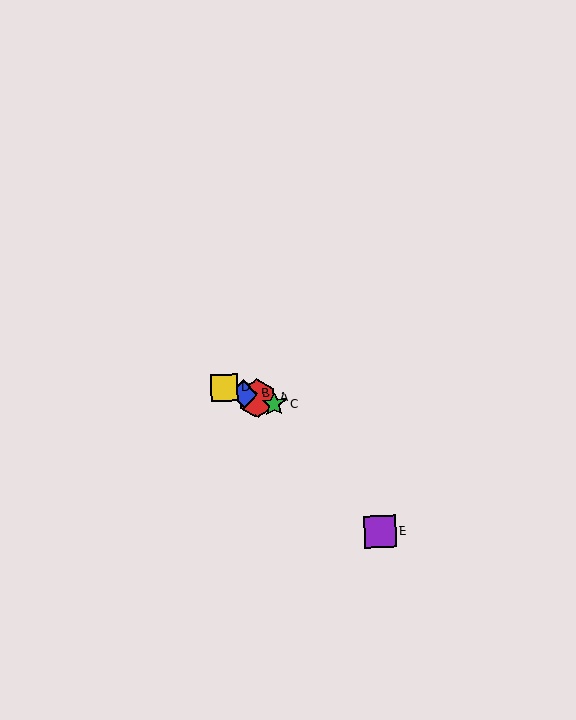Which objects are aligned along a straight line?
Objects A, B, C, D are aligned along a straight line.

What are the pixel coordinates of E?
Object E is at (380, 532).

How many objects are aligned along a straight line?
4 objects (A, B, C, D) are aligned along a straight line.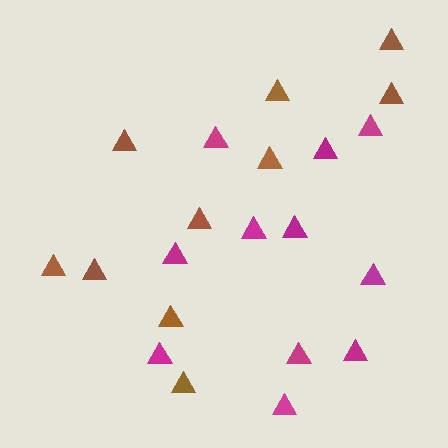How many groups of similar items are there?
There are 2 groups: one group of brown triangles (10) and one group of magenta triangles (11).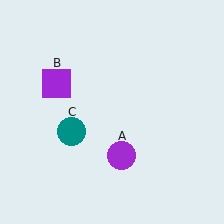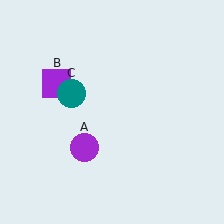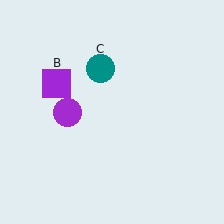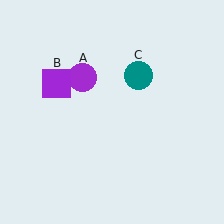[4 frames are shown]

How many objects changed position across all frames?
2 objects changed position: purple circle (object A), teal circle (object C).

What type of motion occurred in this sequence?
The purple circle (object A), teal circle (object C) rotated clockwise around the center of the scene.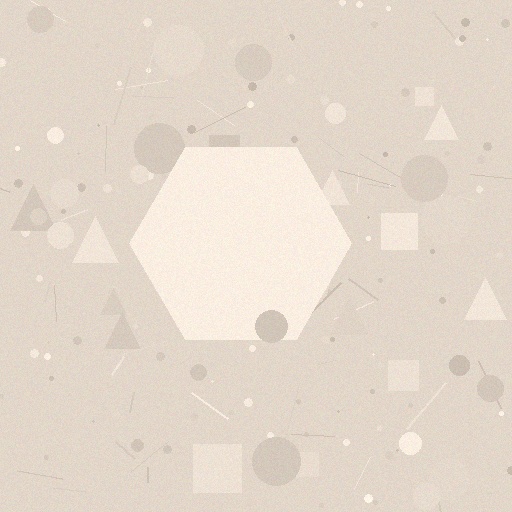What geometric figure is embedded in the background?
A hexagon is embedded in the background.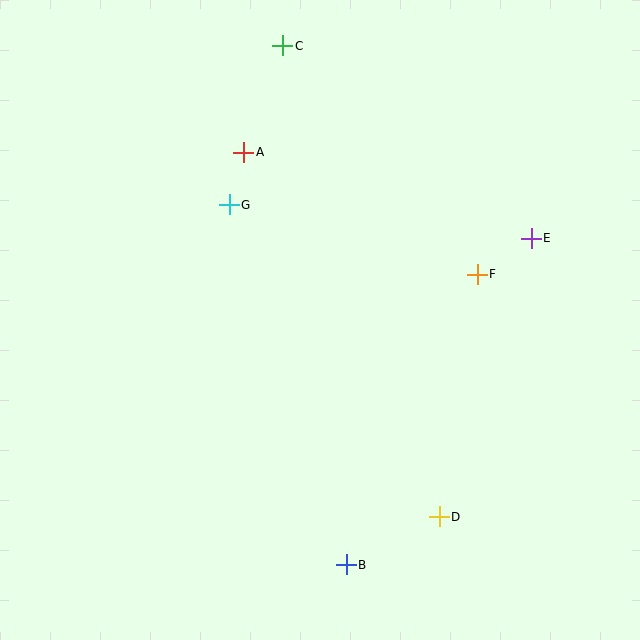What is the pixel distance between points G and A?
The distance between G and A is 54 pixels.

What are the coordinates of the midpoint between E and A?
The midpoint between E and A is at (387, 195).